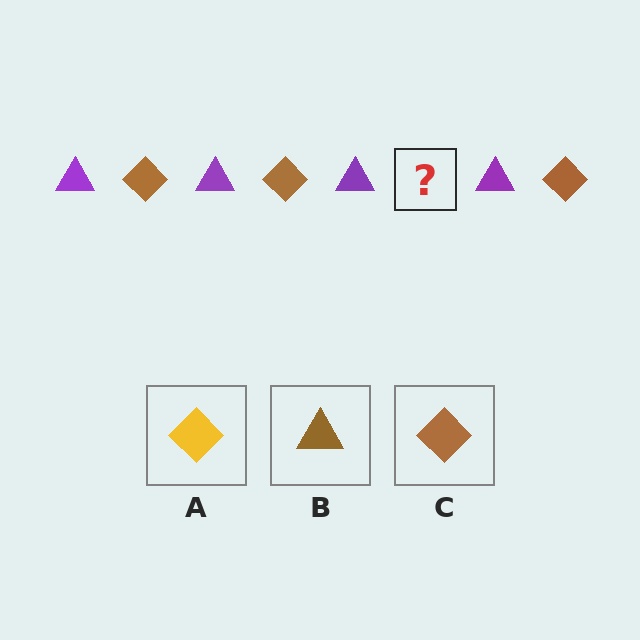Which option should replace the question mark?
Option C.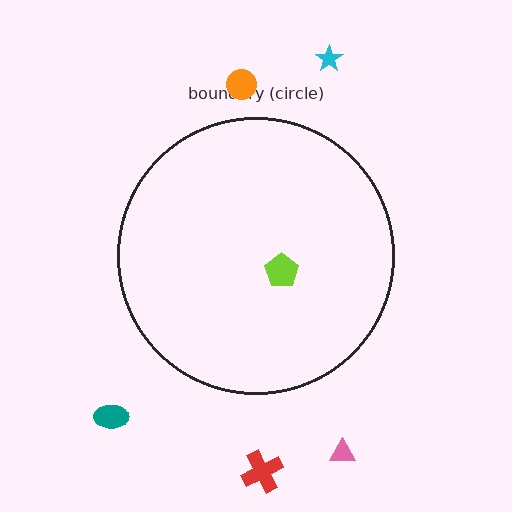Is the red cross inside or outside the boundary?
Outside.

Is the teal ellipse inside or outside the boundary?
Outside.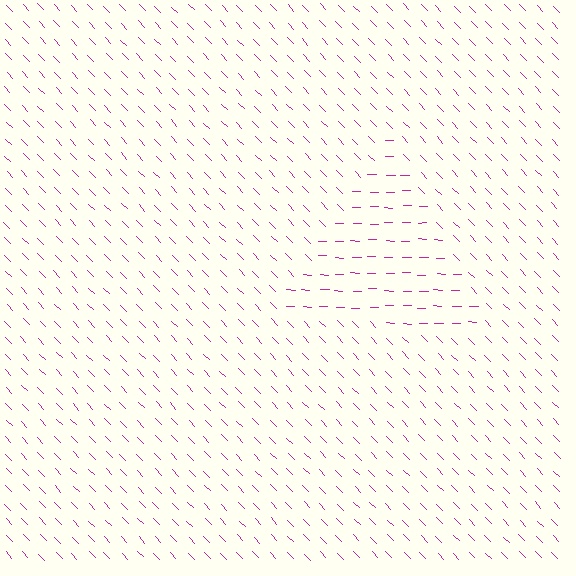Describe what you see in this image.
The image is filled with small magenta line segments. A triangle region in the image has lines oriented differently from the surrounding lines, creating a visible texture boundary.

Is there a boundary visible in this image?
Yes, there is a texture boundary formed by a change in line orientation.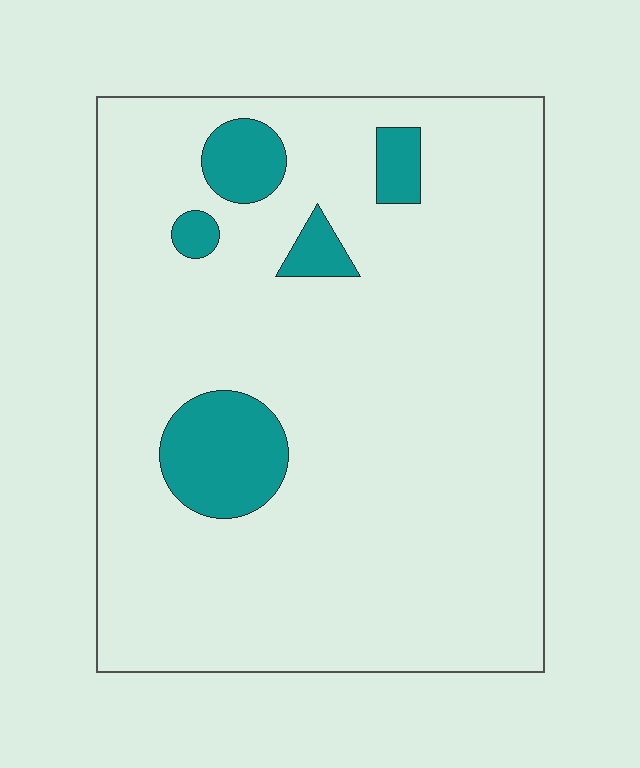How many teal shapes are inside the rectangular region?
5.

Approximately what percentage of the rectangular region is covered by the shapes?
Approximately 10%.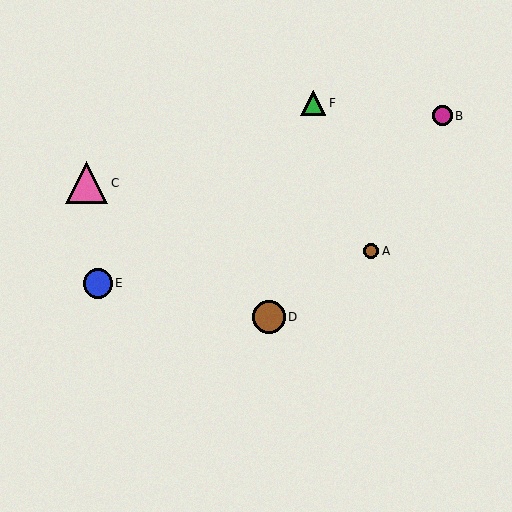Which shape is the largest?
The pink triangle (labeled C) is the largest.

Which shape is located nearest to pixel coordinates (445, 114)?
The magenta circle (labeled B) at (443, 116) is nearest to that location.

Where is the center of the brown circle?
The center of the brown circle is at (269, 317).